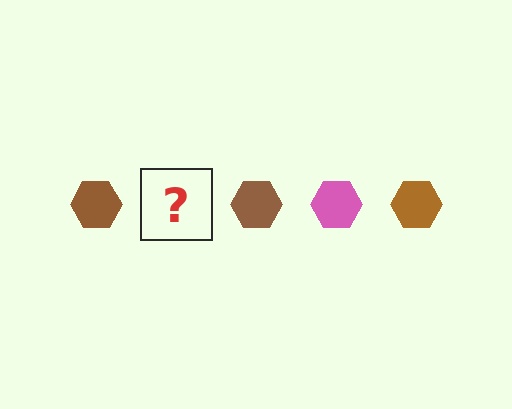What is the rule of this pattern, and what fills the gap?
The rule is that the pattern cycles through brown, pink hexagons. The gap should be filled with a pink hexagon.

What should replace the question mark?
The question mark should be replaced with a pink hexagon.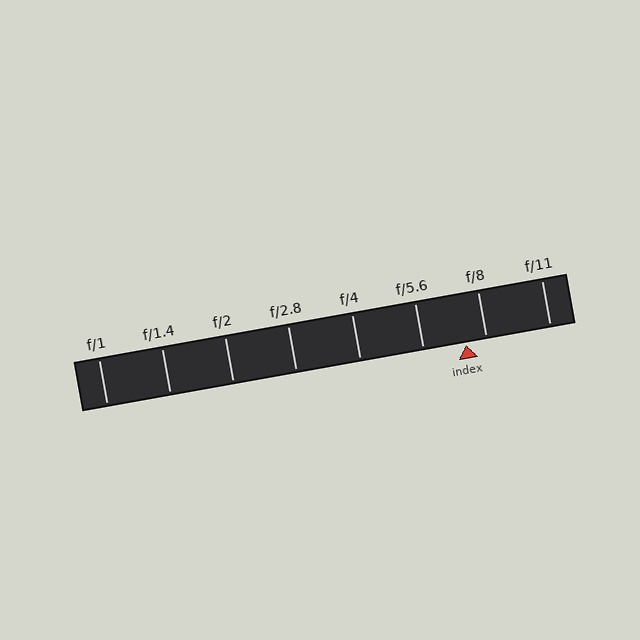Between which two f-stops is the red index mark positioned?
The index mark is between f/5.6 and f/8.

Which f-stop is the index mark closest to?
The index mark is closest to f/8.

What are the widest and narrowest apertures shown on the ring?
The widest aperture shown is f/1 and the narrowest is f/11.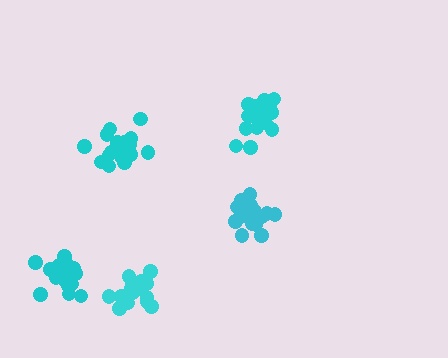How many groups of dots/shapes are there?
There are 5 groups.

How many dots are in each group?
Group 1: 17 dots, Group 2: 20 dots, Group 3: 18 dots, Group 4: 20 dots, Group 5: 18 dots (93 total).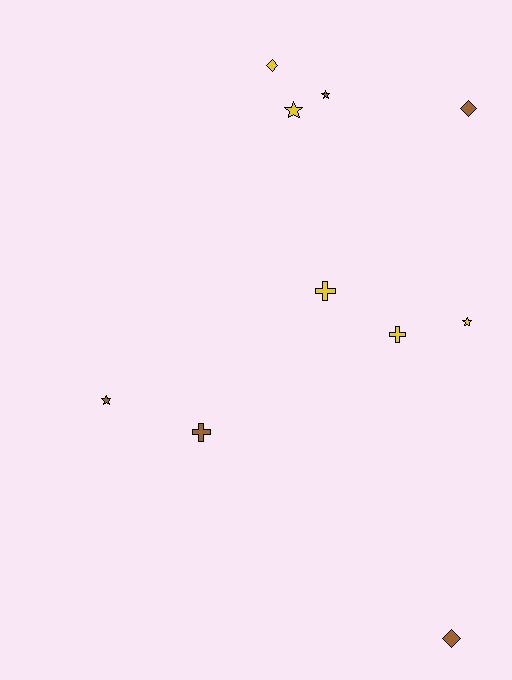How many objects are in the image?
There are 10 objects.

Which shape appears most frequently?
Star, with 4 objects.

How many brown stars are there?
There are 2 brown stars.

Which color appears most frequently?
Brown, with 5 objects.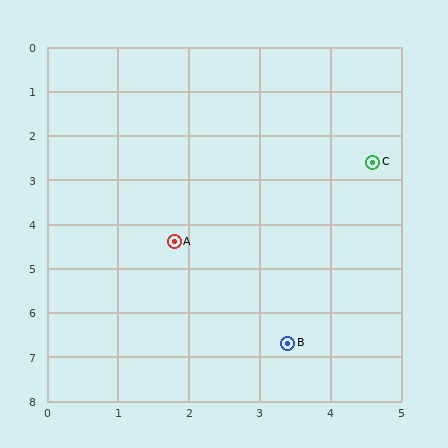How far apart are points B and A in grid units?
Points B and A are about 2.8 grid units apart.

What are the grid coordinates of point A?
Point A is at approximately (1.8, 4.4).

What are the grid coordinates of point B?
Point B is at approximately (3.4, 6.7).